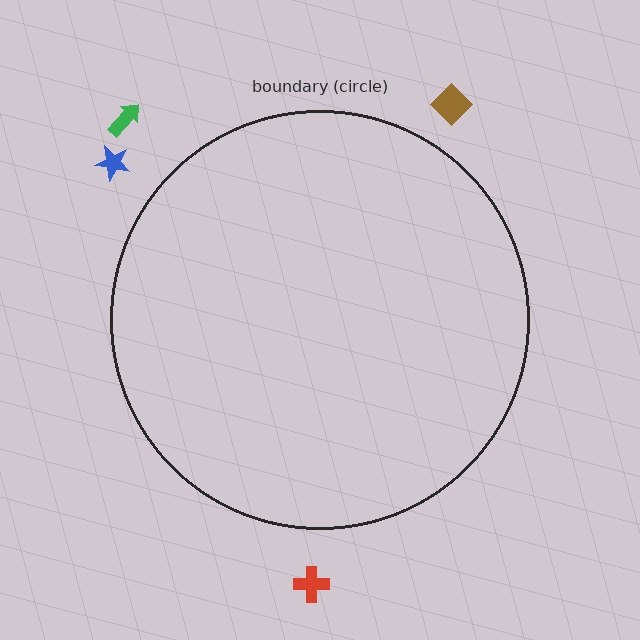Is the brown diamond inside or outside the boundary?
Outside.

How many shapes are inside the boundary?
0 inside, 4 outside.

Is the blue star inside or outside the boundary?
Outside.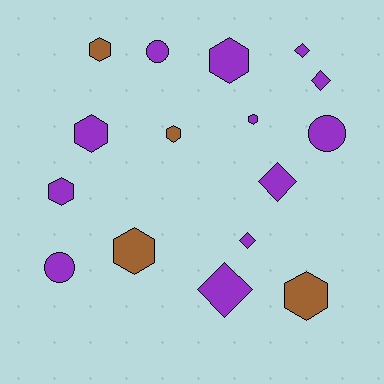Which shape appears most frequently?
Hexagon, with 8 objects.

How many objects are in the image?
There are 16 objects.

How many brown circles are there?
There are no brown circles.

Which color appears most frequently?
Purple, with 12 objects.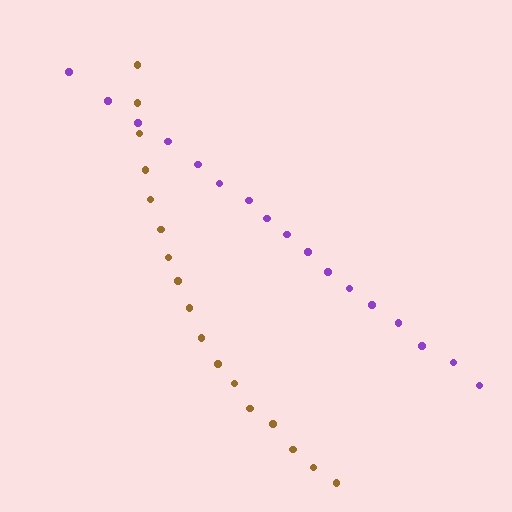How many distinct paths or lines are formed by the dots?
There are 2 distinct paths.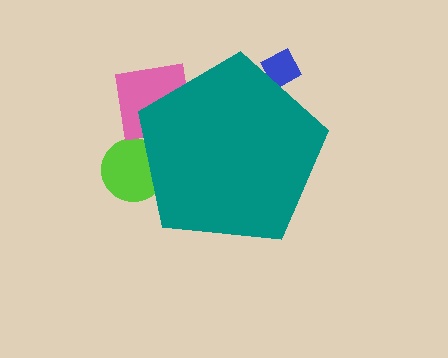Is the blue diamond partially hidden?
Yes, the blue diamond is partially hidden behind the teal pentagon.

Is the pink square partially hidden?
Yes, the pink square is partially hidden behind the teal pentagon.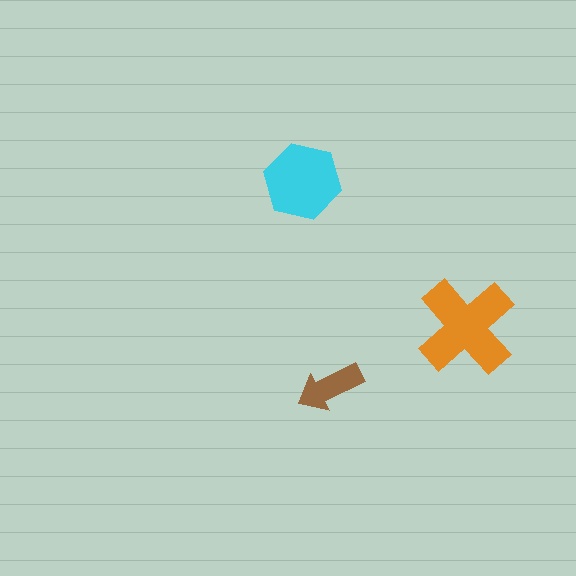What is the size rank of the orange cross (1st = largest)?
1st.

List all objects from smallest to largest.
The brown arrow, the cyan hexagon, the orange cross.